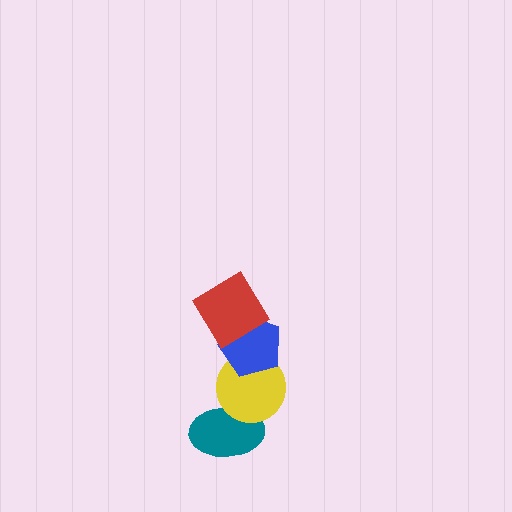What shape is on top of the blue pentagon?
The red diamond is on top of the blue pentagon.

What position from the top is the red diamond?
The red diamond is 1st from the top.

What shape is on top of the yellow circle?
The blue pentagon is on top of the yellow circle.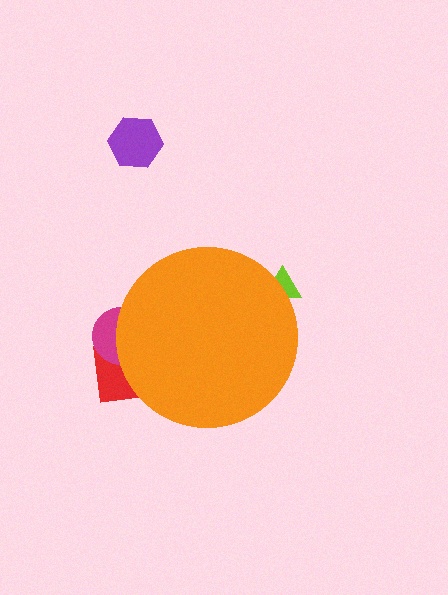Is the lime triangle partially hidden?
Yes, the lime triangle is partially hidden behind the orange circle.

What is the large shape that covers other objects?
An orange circle.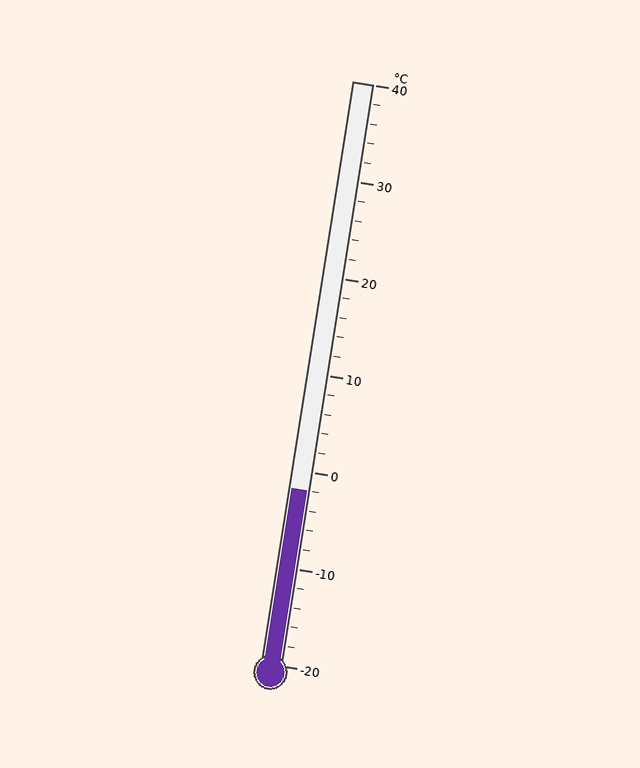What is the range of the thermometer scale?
The thermometer scale ranges from -20°C to 40°C.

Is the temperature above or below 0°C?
The temperature is below 0°C.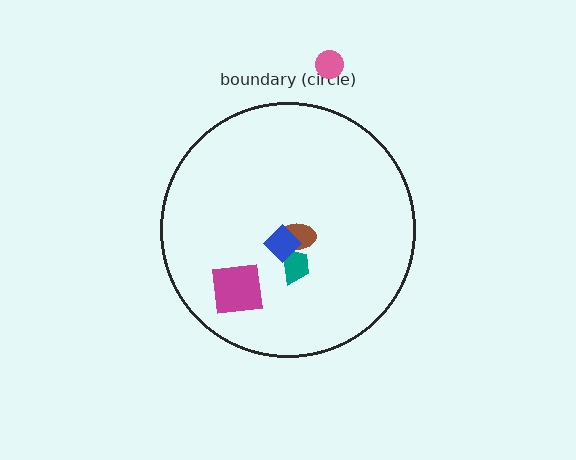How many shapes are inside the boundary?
4 inside, 1 outside.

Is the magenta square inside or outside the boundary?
Inside.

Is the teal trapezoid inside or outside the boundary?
Inside.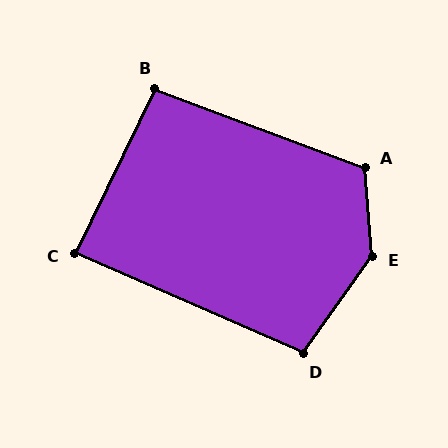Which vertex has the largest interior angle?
E, at approximately 140 degrees.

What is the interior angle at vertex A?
Approximately 115 degrees (obtuse).